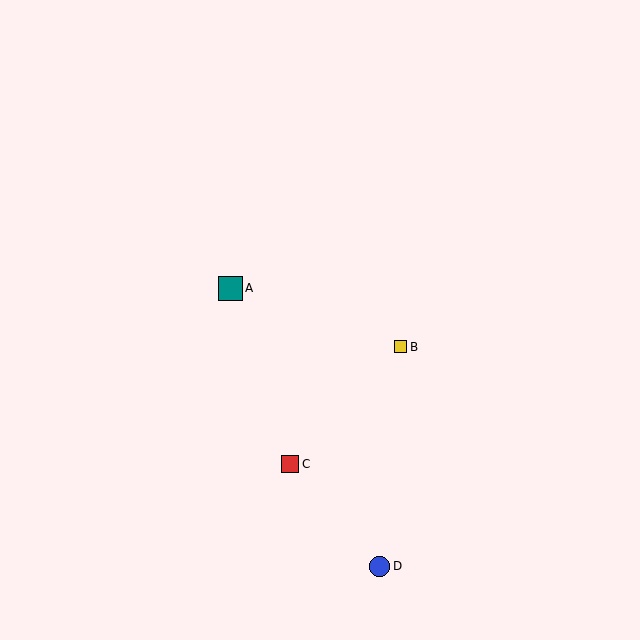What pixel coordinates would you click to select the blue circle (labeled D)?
Click at (380, 567) to select the blue circle D.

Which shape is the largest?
The teal square (labeled A) is the largest.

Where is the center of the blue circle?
The center of the blue circle is at (380, 567).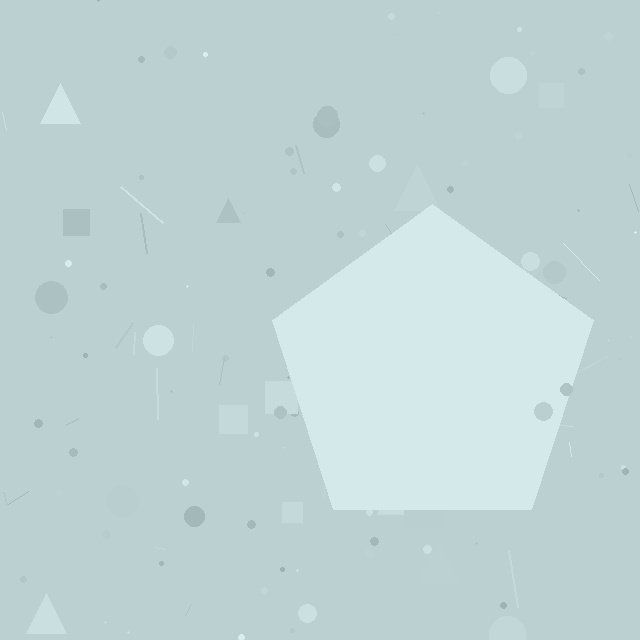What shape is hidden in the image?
A pentagon is hidden in the image.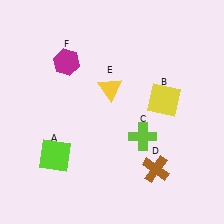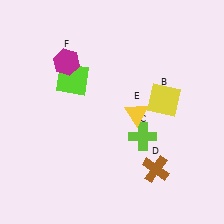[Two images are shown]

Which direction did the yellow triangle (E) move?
The yellow triangle (E) moved right.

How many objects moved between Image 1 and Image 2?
2 objects moved between the two images.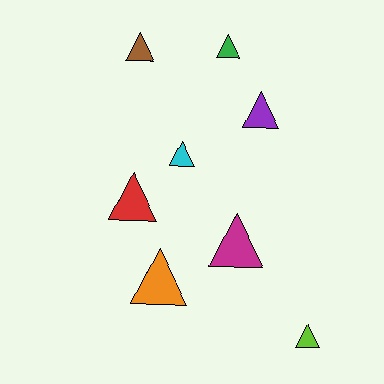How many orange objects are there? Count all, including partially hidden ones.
There is 1 orange object.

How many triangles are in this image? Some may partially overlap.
There are 8 triangles.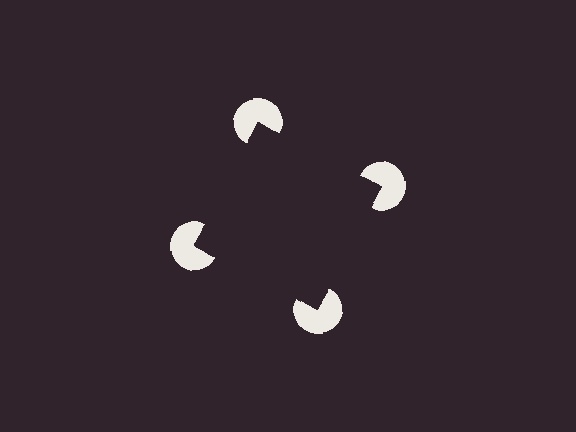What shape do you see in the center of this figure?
An illusory square — its edges are inferred from the aligned wedge cuts in the pac-man discs, not physically drawn.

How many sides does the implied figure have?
4 sides.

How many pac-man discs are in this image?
There are 4 — one at each vertex of the illusory square.